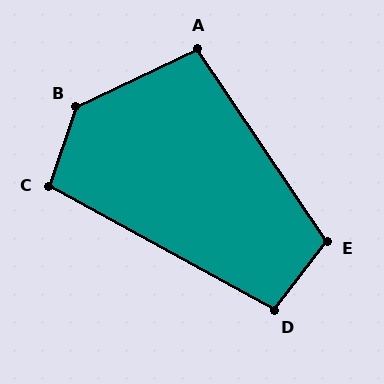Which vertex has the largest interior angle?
B, at approximately 135 degrees.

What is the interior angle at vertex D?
Approximately 99 degrees (obtuse).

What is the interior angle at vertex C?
Approximately 100 degrees (obtuse).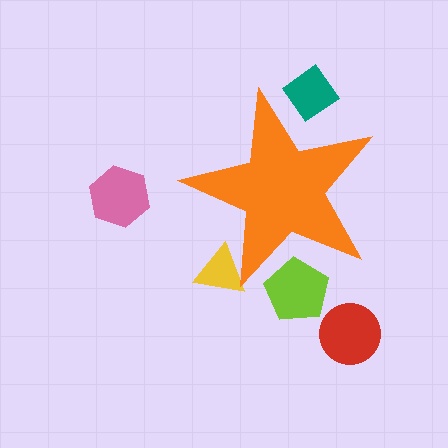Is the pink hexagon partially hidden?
No, the pink hexagon is fully visible.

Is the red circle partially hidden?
No, the red circle is fully visible.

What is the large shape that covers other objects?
An orange star.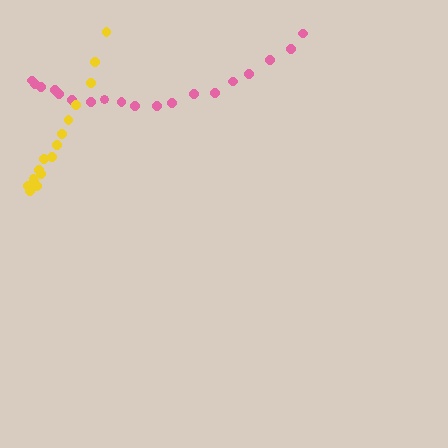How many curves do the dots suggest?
There are 2 distinct paths.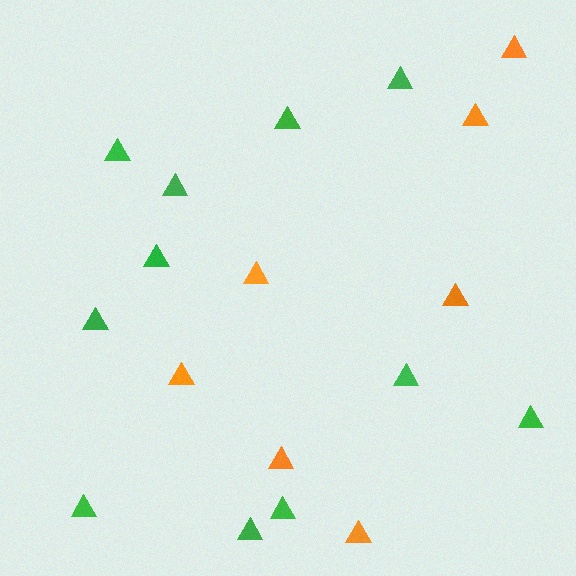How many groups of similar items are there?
There are 2 groups: one group of green triangles (11) and one group of orange triangles (7).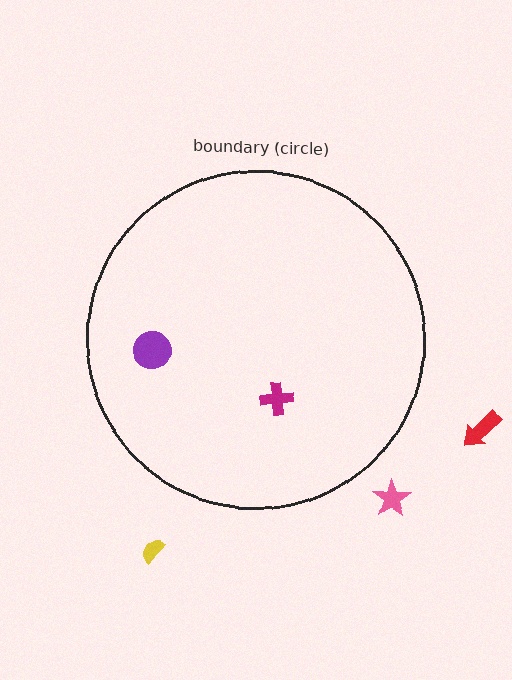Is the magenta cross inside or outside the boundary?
Inside.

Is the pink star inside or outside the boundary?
Outside.